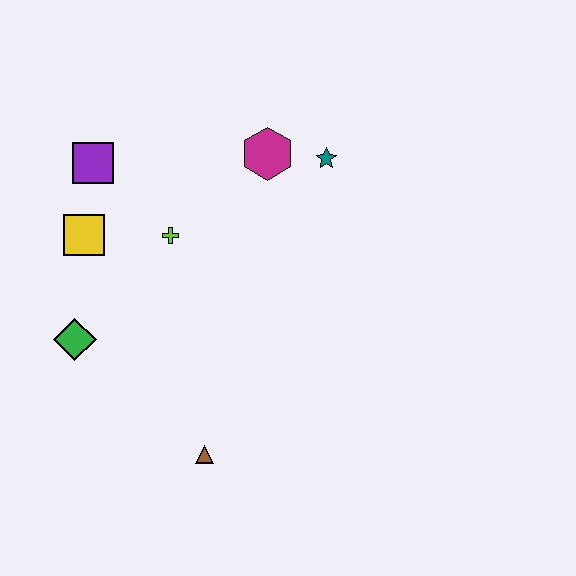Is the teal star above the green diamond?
Yes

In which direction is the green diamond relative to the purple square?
The green diamond is below the purple square.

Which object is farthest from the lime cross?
The brown triangle is farthest from the lime cross.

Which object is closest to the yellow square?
The purple square is closest to the yellow square.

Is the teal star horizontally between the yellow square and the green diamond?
No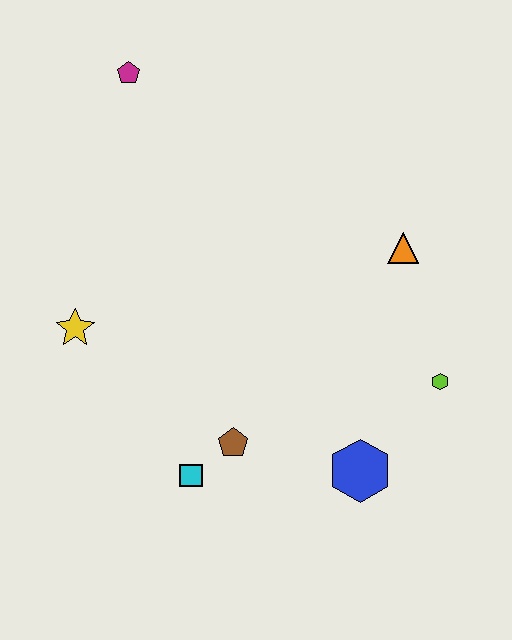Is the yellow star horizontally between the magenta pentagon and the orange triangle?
No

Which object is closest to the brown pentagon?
The cyan square is closest to the brown pentagon.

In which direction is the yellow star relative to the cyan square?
The yellow star is above the cyan square.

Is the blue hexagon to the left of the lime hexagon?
Yes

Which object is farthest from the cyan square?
The magenta pentagon is farthest from the cyan square.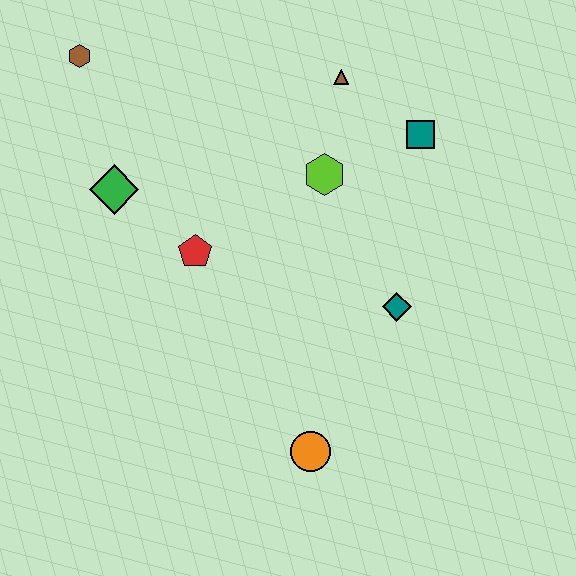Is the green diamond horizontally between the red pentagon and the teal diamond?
No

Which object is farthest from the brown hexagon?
The orange circle is farthest from the brown hexagon.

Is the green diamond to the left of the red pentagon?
Yes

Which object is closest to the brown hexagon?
The green diamond is closest to the brown hexagon.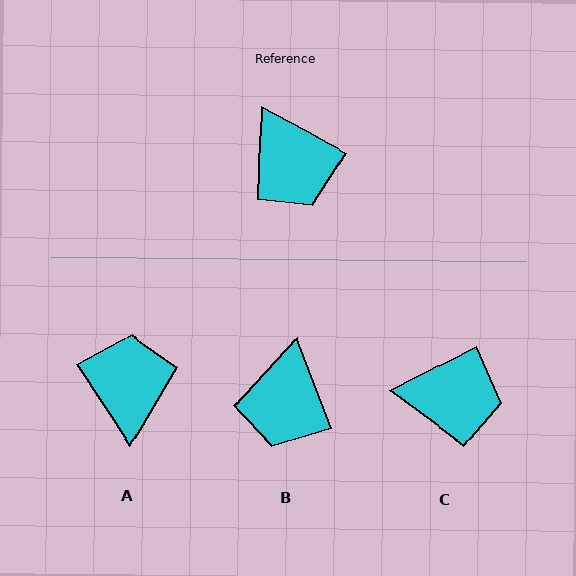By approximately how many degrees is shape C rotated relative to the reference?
Approximately 56 degrees counter-clockwise.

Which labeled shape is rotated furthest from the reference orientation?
A, about 152 degrees away.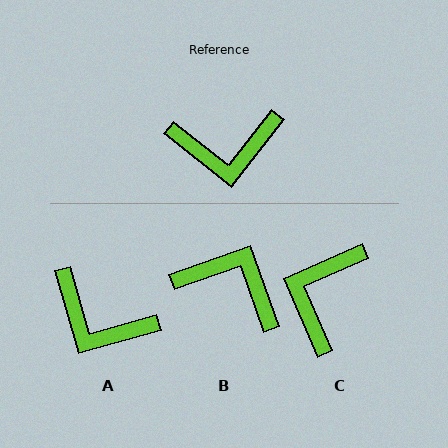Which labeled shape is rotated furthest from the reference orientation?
B, about 148 degrees away.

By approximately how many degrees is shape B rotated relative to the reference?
Approximately 148 degrees counter-clockwise.